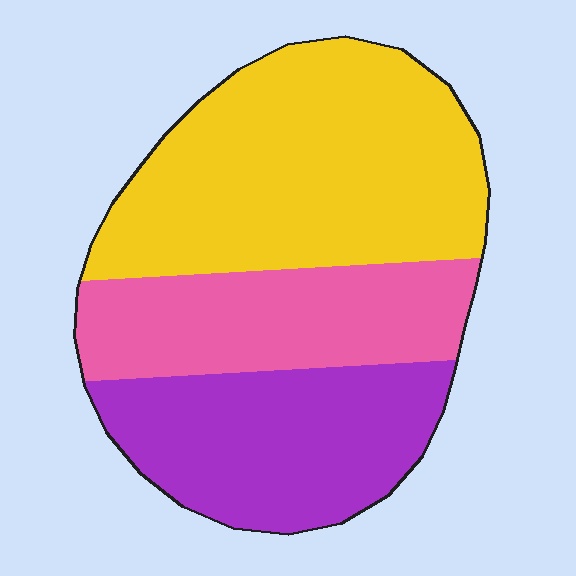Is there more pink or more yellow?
Yellow.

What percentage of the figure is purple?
Purple covers about 30% of the figure.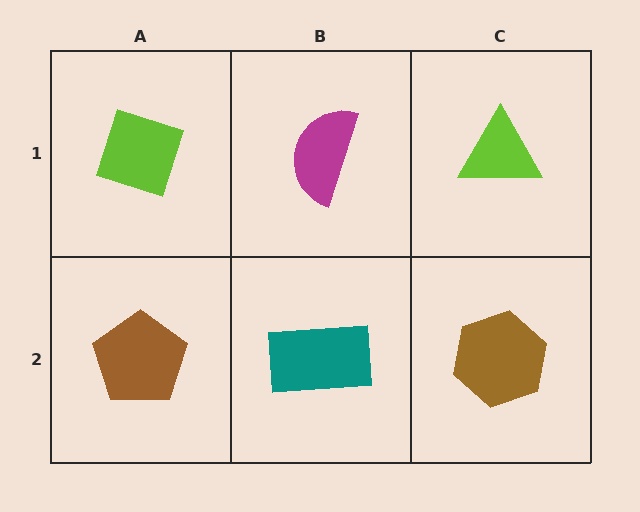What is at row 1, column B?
A magenta semicircle.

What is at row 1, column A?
A lime diamond.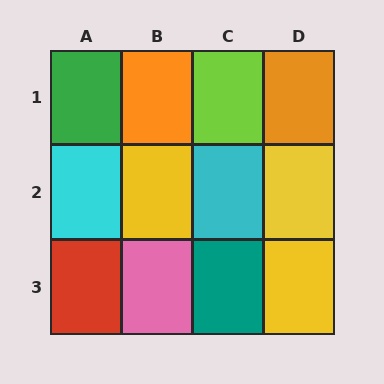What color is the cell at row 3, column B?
Pink.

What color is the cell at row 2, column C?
Cyan.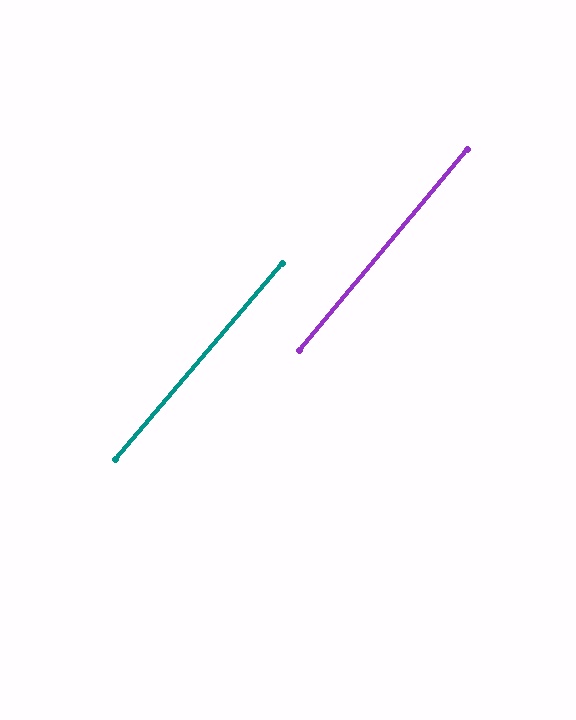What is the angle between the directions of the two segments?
Approximately 1 degree.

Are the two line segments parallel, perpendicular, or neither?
Parallel — their directions differ by only 0.6°.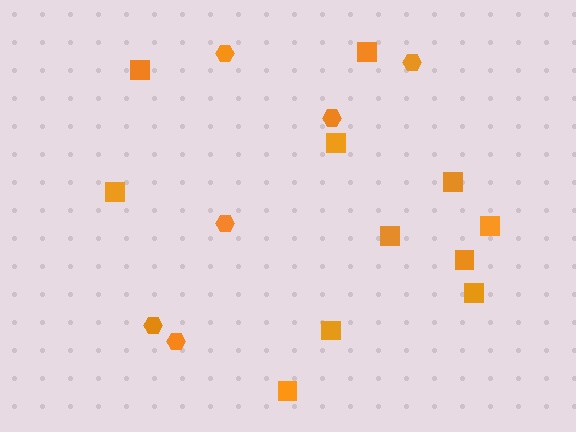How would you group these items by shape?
There are 2 groups: one group of squares (11) and one group of hexagons (6).